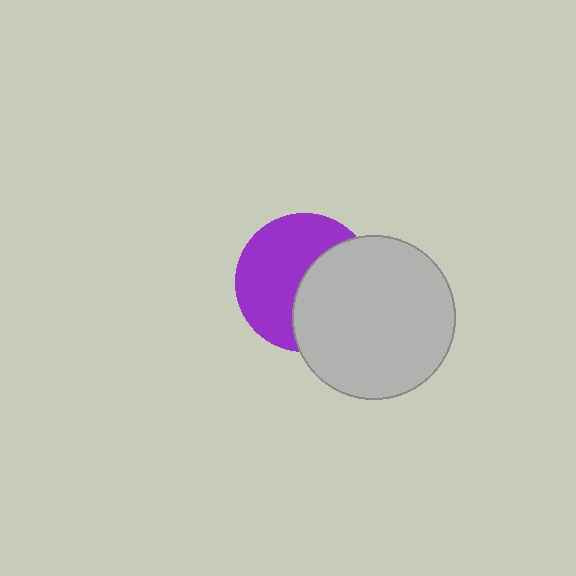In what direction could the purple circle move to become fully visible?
The purple circle could move left. That would shift it out from behind the light gray circle entirely.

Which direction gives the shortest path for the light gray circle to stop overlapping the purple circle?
Moving right gives the shortest separation.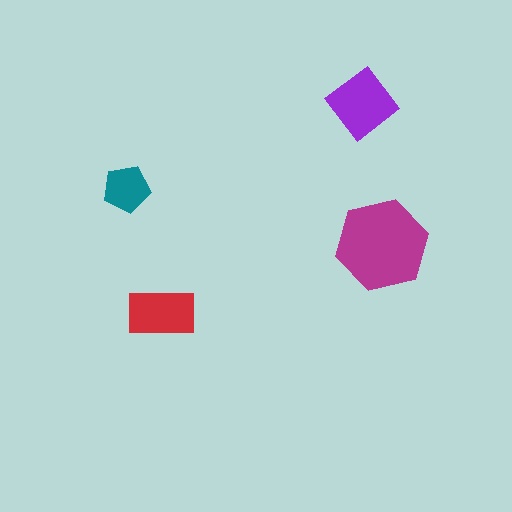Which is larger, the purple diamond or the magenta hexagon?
The magenta hexagon.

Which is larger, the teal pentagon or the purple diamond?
The purple diamond.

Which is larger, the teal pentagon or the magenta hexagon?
The magenta hexagon.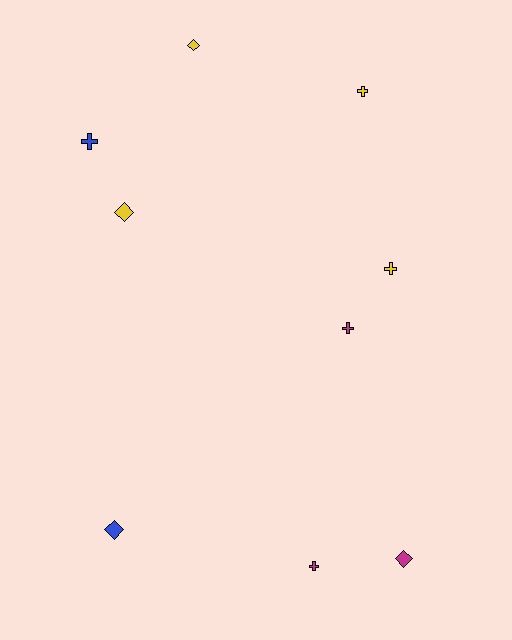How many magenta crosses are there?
There are 2 magenta crosses.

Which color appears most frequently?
Yellow, with 4 objects.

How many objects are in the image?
There are 9 objects.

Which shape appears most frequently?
Cross, with 5 objects.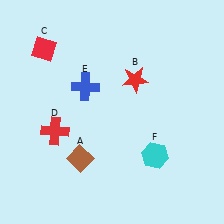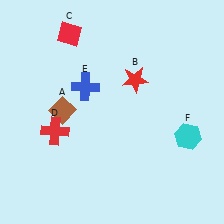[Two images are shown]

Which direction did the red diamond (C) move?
The red diamond (C) moved right.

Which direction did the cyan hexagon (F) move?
The cyan hexagon (F) moved right.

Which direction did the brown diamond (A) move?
The brown diamond (A) moved up.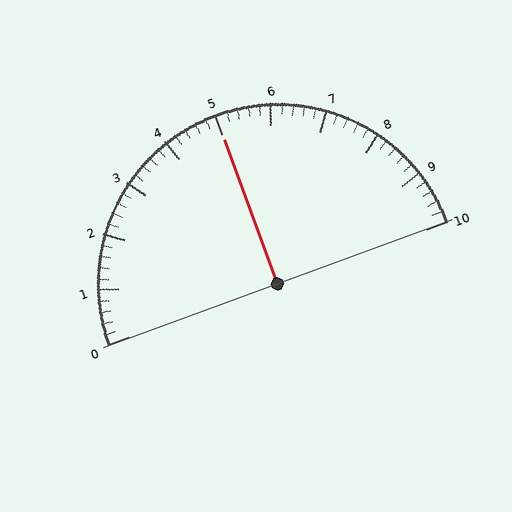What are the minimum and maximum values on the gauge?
The gauge ranges from 0 to 10.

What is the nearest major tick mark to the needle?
The nearest major tick mark is 5.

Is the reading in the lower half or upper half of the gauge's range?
The reading is in the upper half of the range (0 to 10).